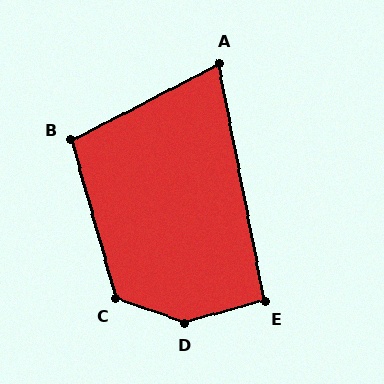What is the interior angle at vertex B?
Approximately 102 degrees (obtuse).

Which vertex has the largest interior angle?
D, at approximately 145 degrees.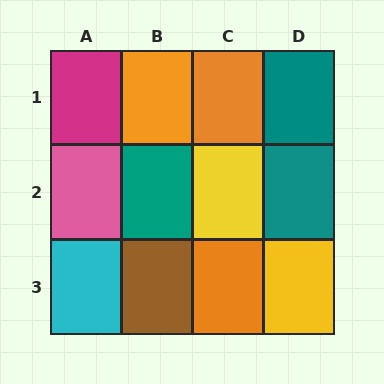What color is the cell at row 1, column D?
Teal.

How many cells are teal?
3 cells are teal.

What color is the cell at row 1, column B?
Orange.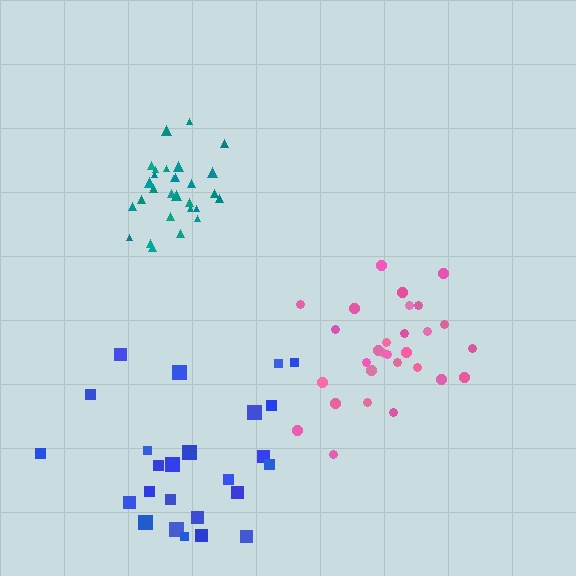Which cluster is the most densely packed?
Teal.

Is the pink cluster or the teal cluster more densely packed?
Teal.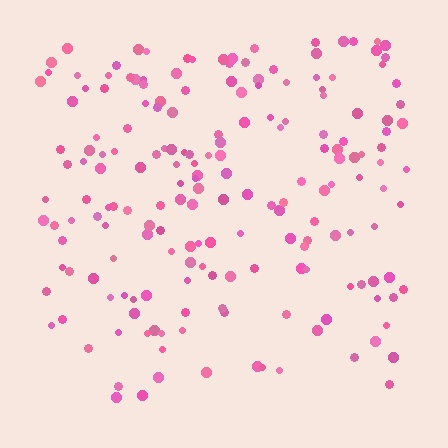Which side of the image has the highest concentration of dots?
The top.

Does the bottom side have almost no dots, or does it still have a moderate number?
Still a moderate number, just noticeably fewer than the top.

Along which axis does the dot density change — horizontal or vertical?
Vertical.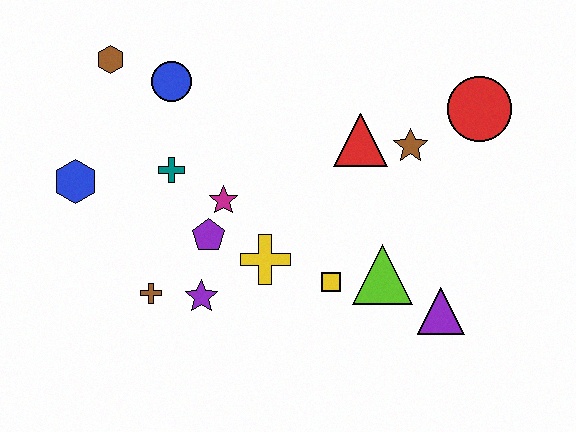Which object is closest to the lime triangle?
The yellow square is closest to the lime triangle.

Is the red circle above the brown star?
Yes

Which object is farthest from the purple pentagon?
The red circle is farthest from the purple pentagon.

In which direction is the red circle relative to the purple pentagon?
The red circle is to the right of the purple pentagon.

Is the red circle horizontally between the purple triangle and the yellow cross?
No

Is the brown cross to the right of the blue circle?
No